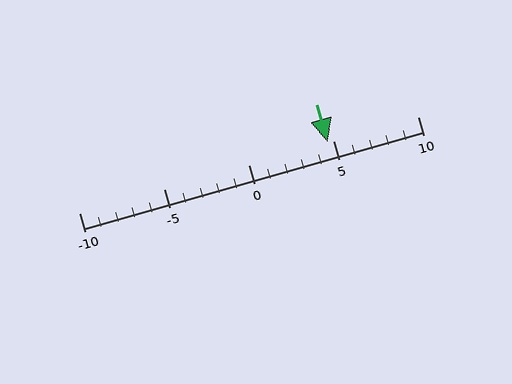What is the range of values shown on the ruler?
The ruler shows values from -10 to 10.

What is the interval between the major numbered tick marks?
The major tick marks are spaced 5 units apart.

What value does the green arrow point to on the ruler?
The green arrow points to approximately 5.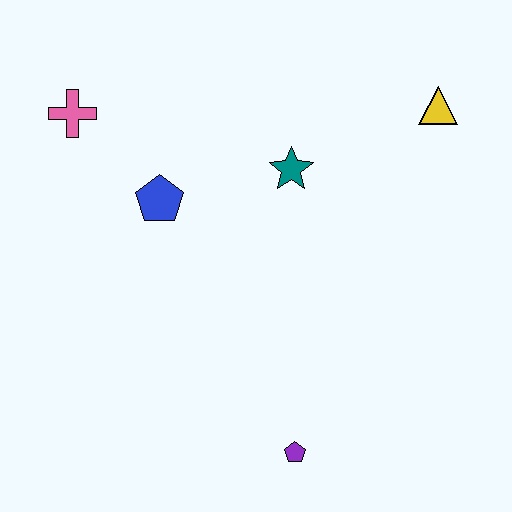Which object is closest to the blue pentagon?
The pink cross is closest to the blue pentagon.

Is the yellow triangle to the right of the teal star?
Yes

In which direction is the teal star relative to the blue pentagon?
The teal star is to the right of the blue pentagon.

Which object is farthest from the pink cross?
The purple pentagon is farthest from the pink cross.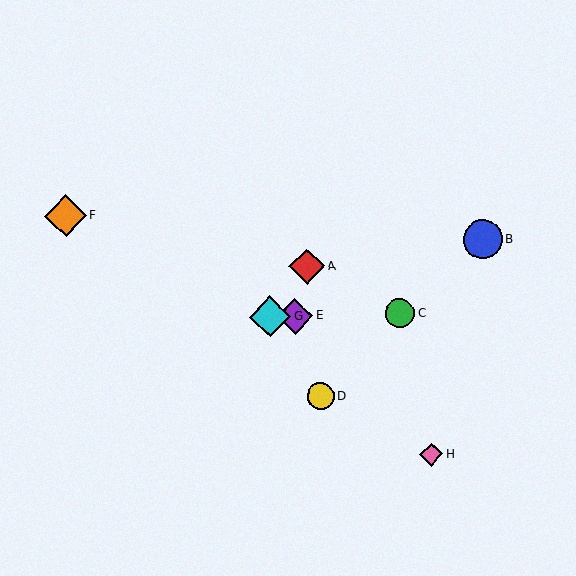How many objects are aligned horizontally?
3 objects (C, E, G) are aligned horizontally.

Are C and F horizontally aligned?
No, C is at y≈313 and F is at y≈216.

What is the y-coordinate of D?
Object D is at y≈396.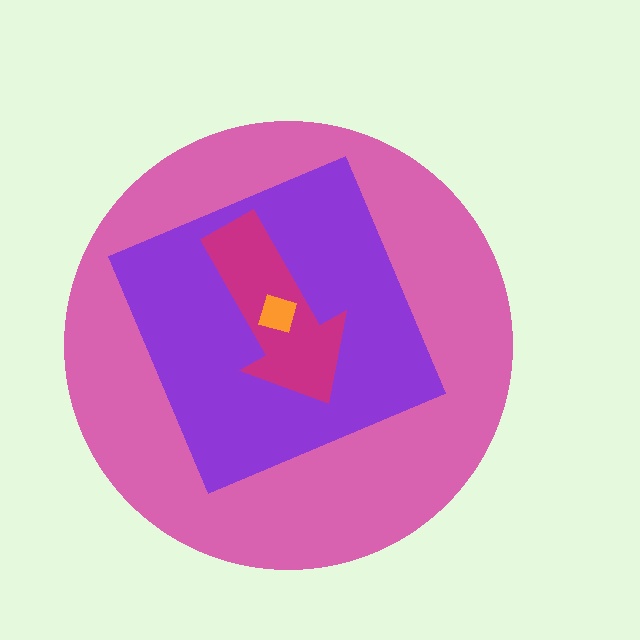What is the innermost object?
The orange square.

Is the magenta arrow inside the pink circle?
Yes.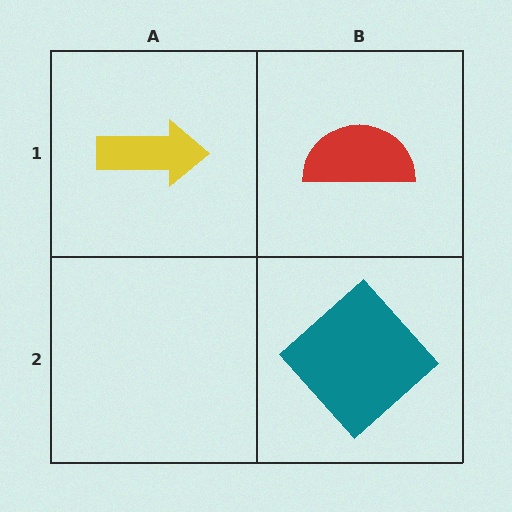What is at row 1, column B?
A red semicircle.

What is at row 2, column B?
A teal diamond.